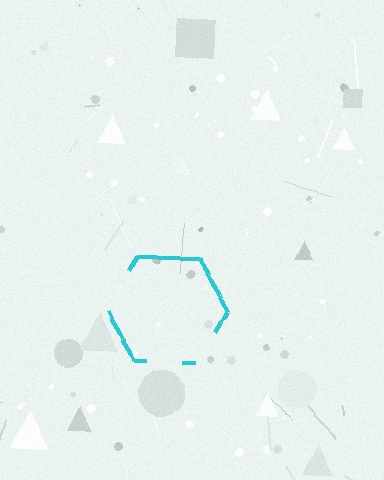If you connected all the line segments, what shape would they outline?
They would outline a hexagon.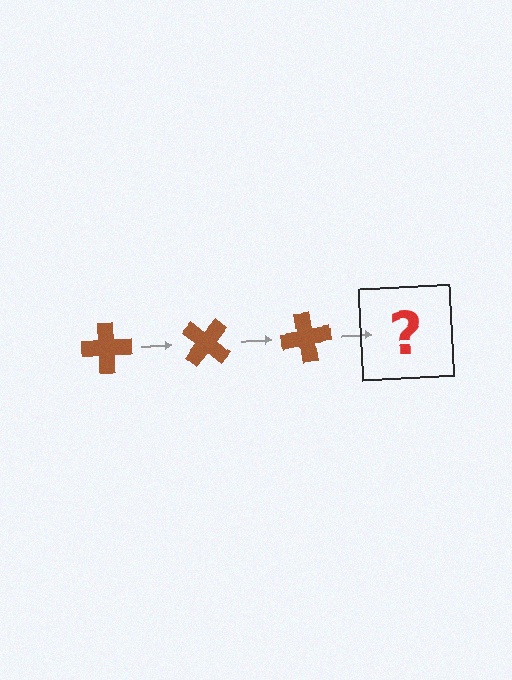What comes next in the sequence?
The next element should be a brown cross rotated 120 degrees.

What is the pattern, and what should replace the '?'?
The pattern is that the cross rotates 40 degrees each step. The '?' should be a brown cross rotated 120 degrees.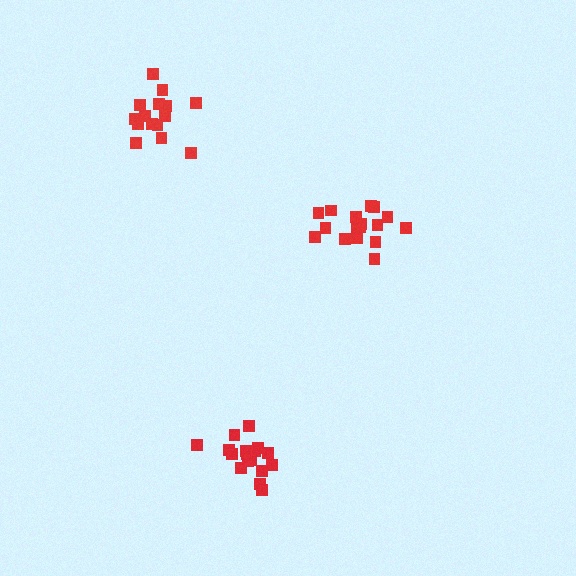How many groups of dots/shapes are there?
There are 3 groups.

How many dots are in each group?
Group 1: 16 dots, Group 2: 17 dots, Group 3: 18 dots (51 total).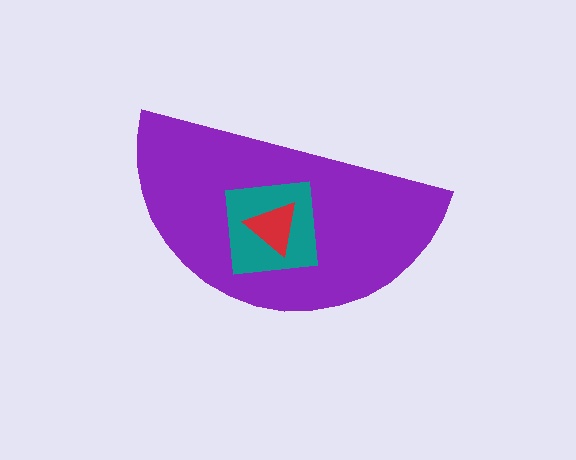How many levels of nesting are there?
3.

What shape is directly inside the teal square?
The red triangle.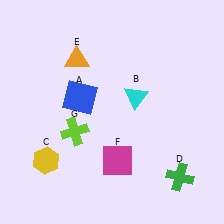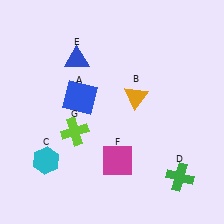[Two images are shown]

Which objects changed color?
B changed from cyan to orange. C changed from yellow to cyan. E changed from orange to blue.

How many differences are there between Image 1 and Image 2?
There are 3 differences between the two images.